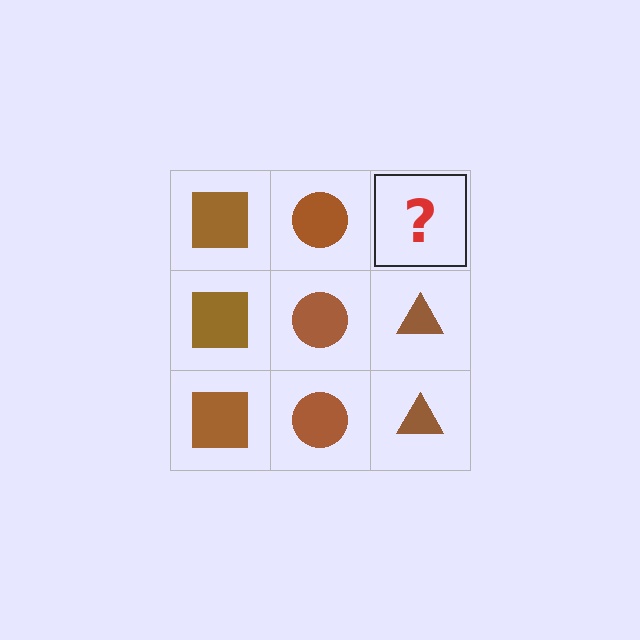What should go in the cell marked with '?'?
The missing cell should contain a brown triangle.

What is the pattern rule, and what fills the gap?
The rule is that each column has a consistent shape. The gap should be filled with a brown triangle.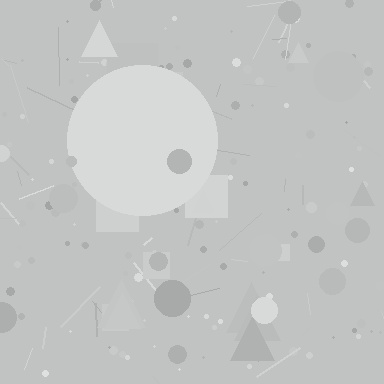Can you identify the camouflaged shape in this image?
The camouflaged shape is a circle.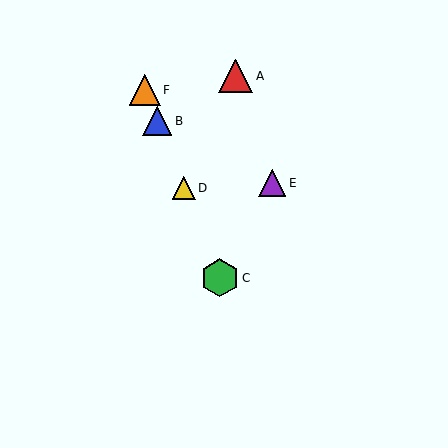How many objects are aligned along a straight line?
4 objects (B, C, D, F) are aligned along a straight line.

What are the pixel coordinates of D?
Object D is at (184, 188).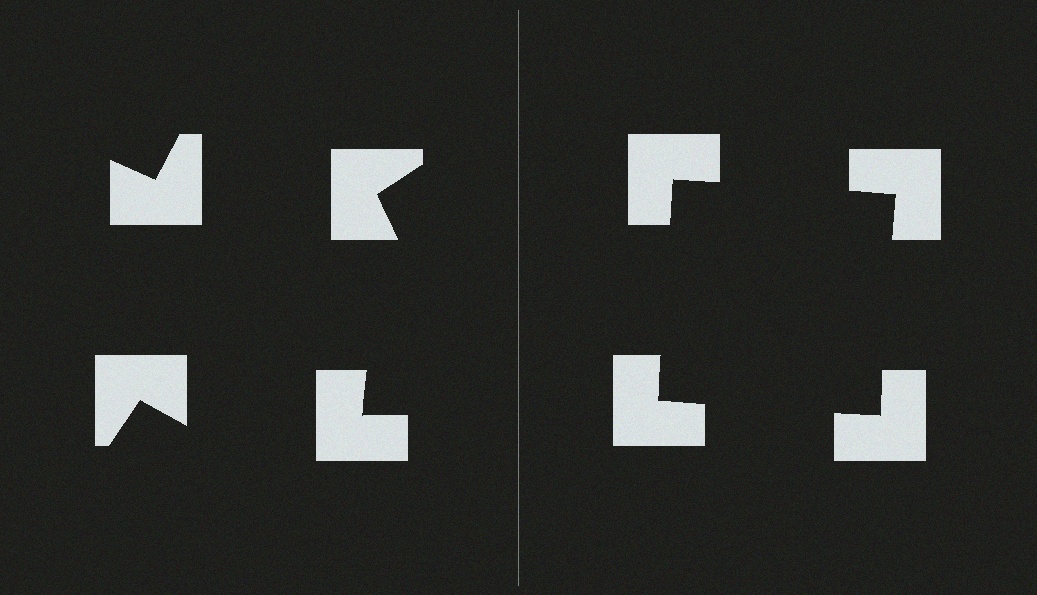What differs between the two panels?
The notched squares are positioned identically on both sides; only the wedge orientations differ. On the right they align to a square; on the left they are misaligned.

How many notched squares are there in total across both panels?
8 — 4 on each side.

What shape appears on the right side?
An illusory square.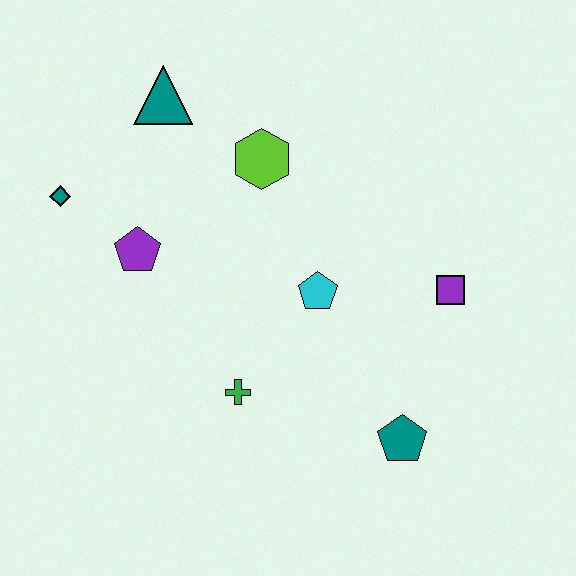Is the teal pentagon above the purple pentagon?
No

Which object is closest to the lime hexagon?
The teal triangle is closest to the lime hexagon.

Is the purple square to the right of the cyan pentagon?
Yes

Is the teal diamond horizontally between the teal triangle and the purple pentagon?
No